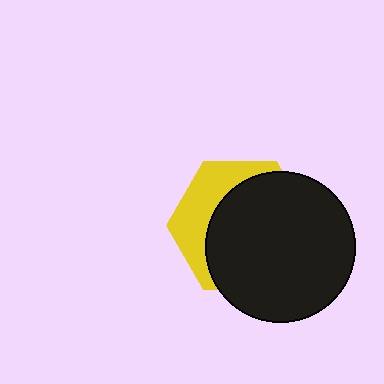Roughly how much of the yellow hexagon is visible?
A small part of it is visible (roughly 33%).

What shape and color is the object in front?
The object in front is a black circle.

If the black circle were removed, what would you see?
You would see the complete yellow hexagon.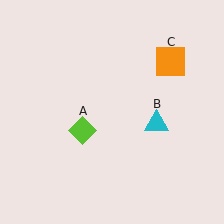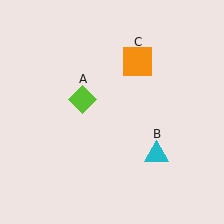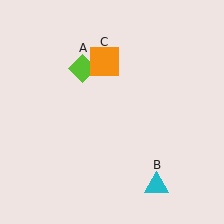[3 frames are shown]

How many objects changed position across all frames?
3 objects changed position: lime diamond (object A), cyan triangle (object B), orange square (object C).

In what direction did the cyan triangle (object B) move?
The cyan triangle (object B) moved down.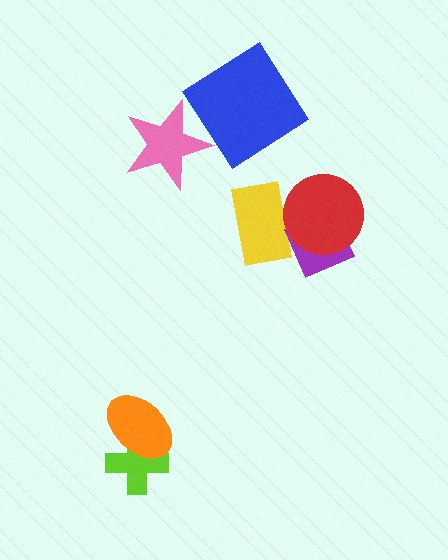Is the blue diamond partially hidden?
No, no other shape covers it.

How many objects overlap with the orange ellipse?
1 object overlaps with the orange ellipse.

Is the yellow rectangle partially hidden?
Yes, it is partially covered by another shape.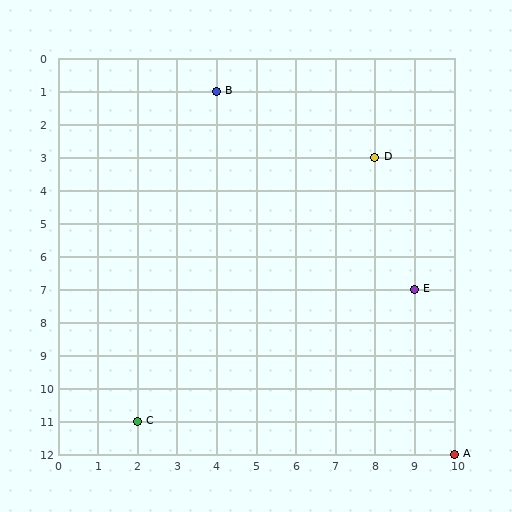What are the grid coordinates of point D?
Point D is at grid coordinates (8, 3).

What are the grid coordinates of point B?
Point B is at grid coordinates (4, 1).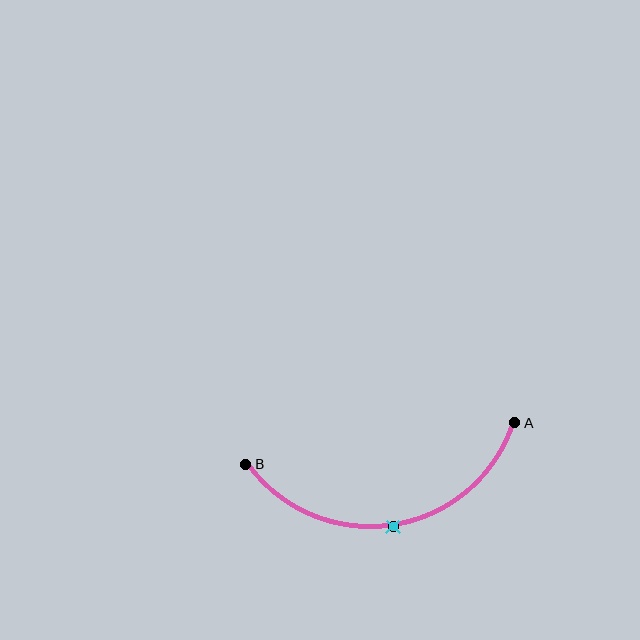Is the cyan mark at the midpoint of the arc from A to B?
Yes. The cyan mark lies on the arc at equal arc-length from both A and B — it is the arc midpoint.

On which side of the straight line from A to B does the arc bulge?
The arc bulges below the straight line connecting A and B.